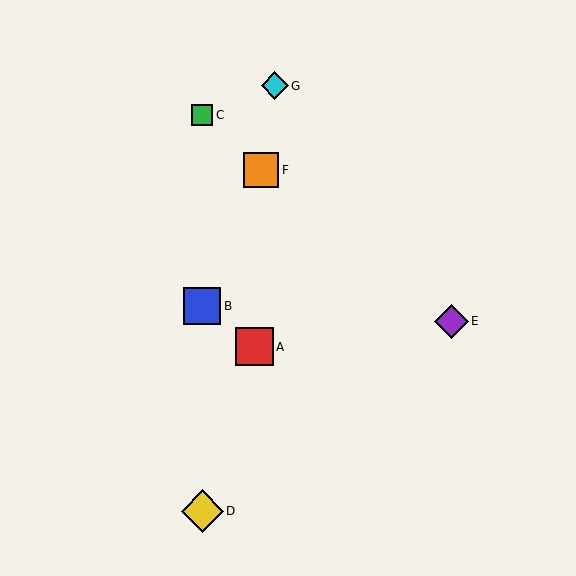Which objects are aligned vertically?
Objects B, C, D are aligned vertically.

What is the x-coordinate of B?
Object B is at x≈202.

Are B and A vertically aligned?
No, B is at x≈202 and A is at x≈255.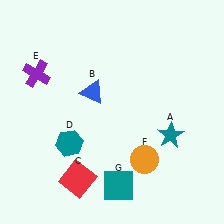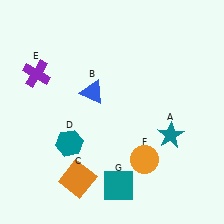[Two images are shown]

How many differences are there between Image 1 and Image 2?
There is 1 difference between the two images.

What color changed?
The square (C) changed from red in Image 1 to orange in Image 2.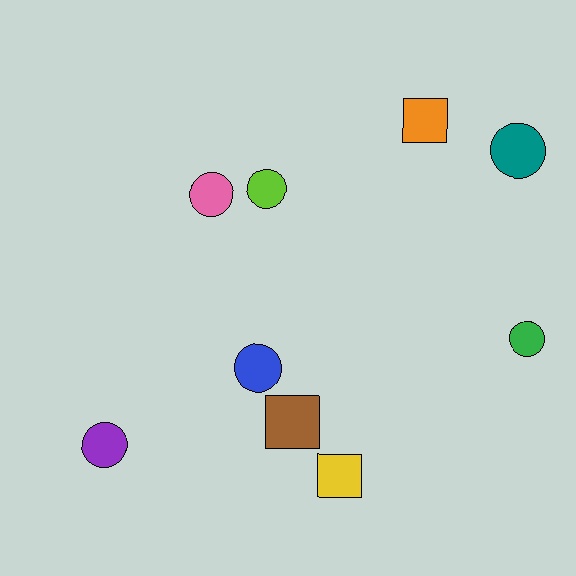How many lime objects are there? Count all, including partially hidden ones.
There is 1 lime object.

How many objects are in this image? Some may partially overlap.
There are 9 objects.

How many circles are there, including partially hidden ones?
There are 6 circles.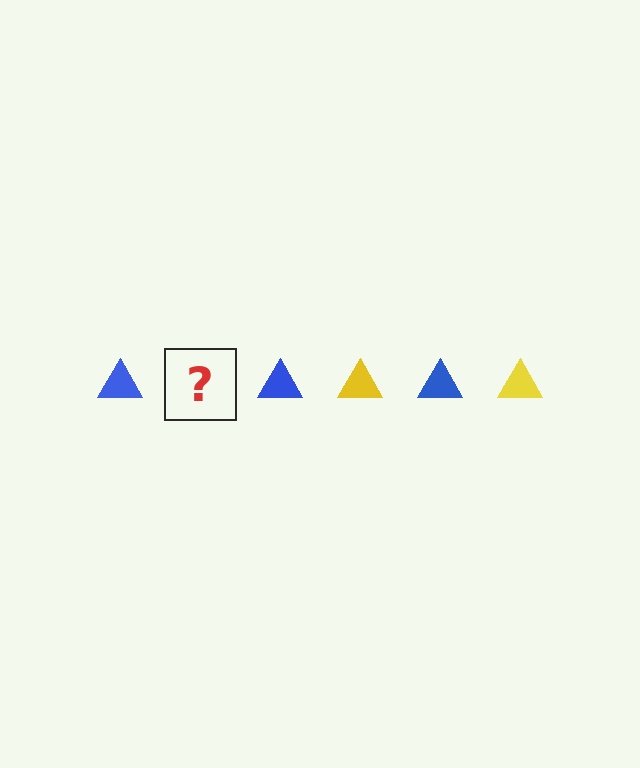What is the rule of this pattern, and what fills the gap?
The rule is that the pattern cycles through blue, yellow triangles. The gap should be filled with a yellow triangle.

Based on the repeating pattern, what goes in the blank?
The blank should be a yellow triangle.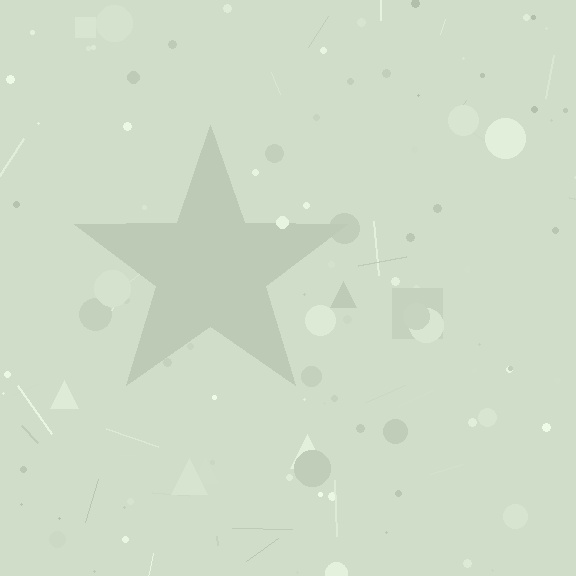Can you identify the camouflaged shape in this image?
The camouflaged shape is a star.